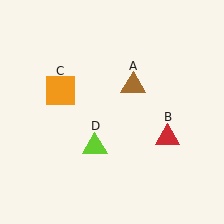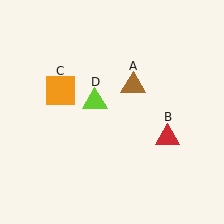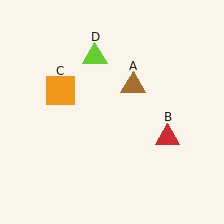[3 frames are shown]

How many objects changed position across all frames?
1 object changed position: lime triangle (object D).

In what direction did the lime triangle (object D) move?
The lime triangle (object D) moved up.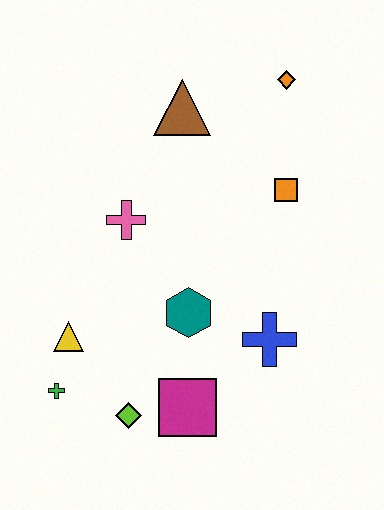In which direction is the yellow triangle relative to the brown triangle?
The yellow triangle is below the brown triangle.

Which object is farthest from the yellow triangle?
The orange diamond is farthest from the yellow triangle.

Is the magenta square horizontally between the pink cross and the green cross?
No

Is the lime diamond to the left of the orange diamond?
Yes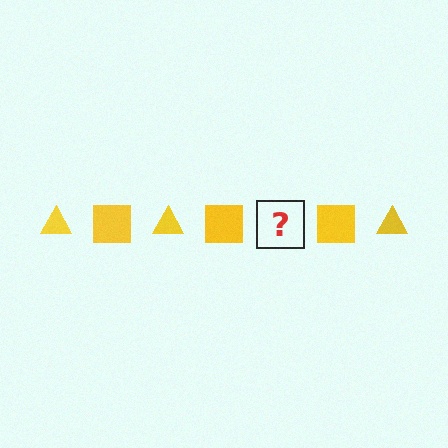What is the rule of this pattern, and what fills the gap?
The rule is that the pattern cycles through triangle, square shapes in yellow. The gap should be filled with a yellow triangle.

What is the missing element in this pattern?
The missing element is a yellow triangle.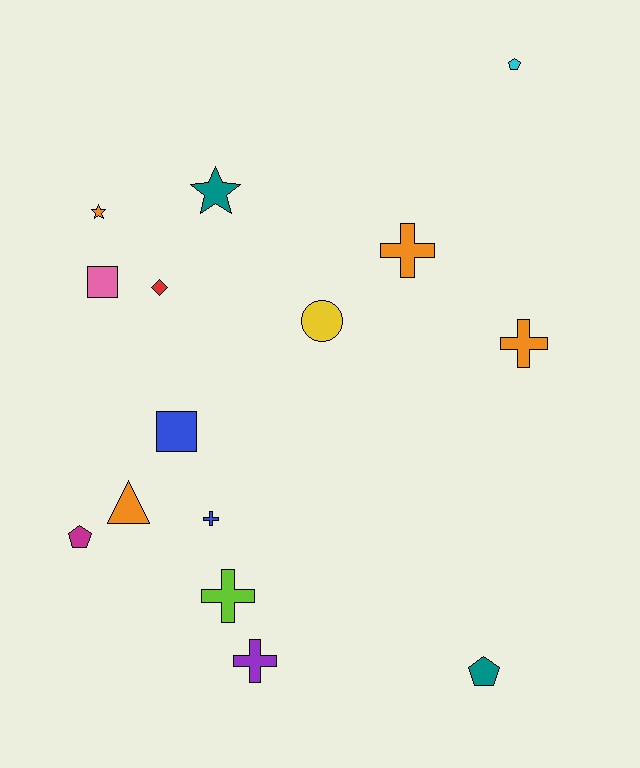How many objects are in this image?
There are 15 objects.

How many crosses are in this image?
There are 5 crosses.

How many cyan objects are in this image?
There is 1 cyan object.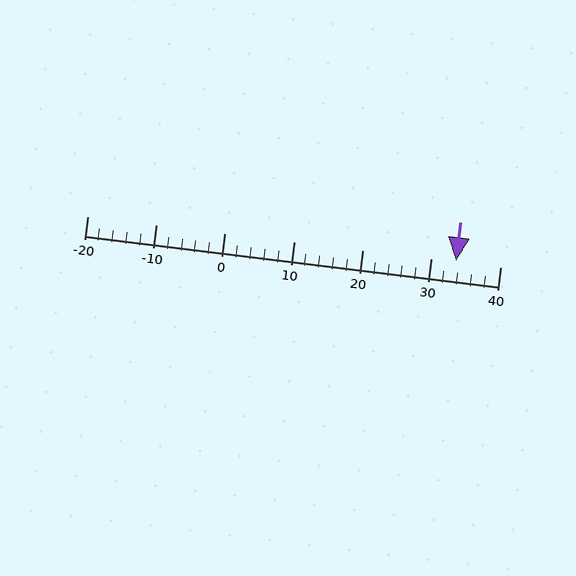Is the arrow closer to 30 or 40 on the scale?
The arrow is closer to 30.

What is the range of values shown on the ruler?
The ruler shows values from -20 to 40.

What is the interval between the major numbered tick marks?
The major tick marks are spaced 10 units apart.